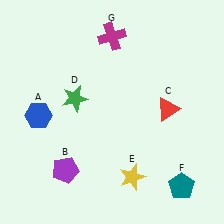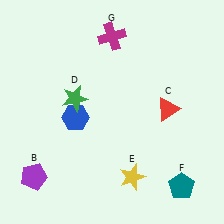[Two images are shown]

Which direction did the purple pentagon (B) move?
The purple pentagon (B) moved left.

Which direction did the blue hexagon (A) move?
The blue hexagon (A) moved right.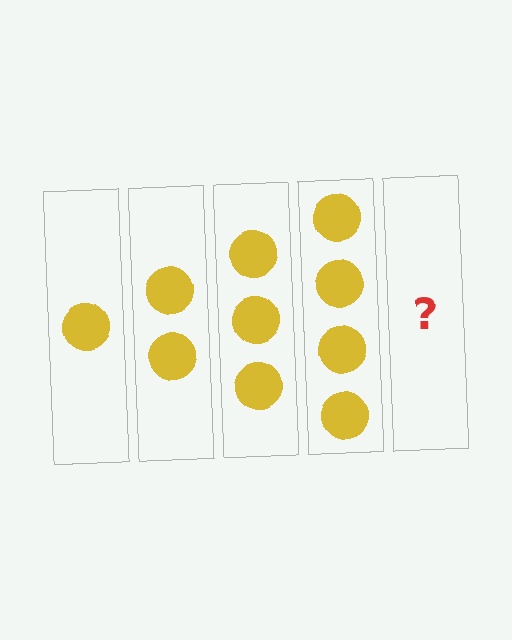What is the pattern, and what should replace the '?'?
The pattern is that each step adds one more circle. The '?' should be 5 circles.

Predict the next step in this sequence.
The next step is 5 circles.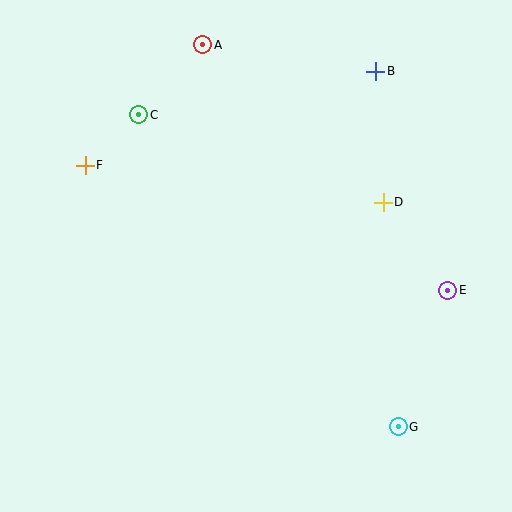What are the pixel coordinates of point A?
Point A is at (203, 45).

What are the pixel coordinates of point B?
Point B is at (376, 71).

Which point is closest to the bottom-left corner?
Point F is closest to the bottom-left corner.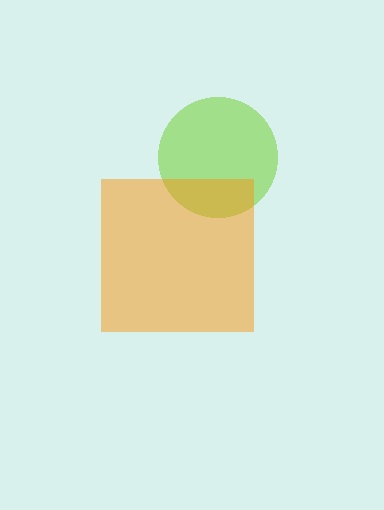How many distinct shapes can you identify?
There are 2 distinct shapes: a lime circle, an orange square.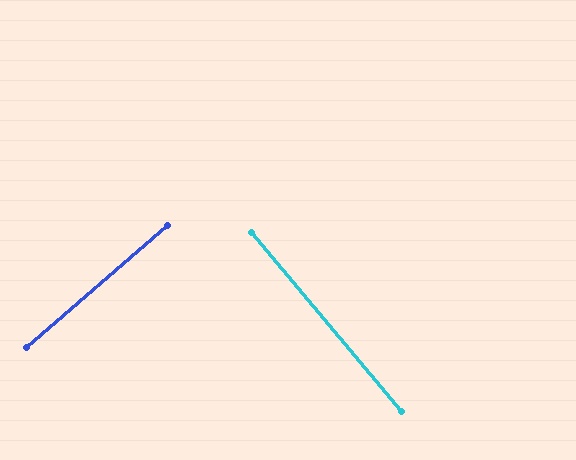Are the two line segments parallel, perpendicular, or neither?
Perpendicular — they meet at approximately 89°.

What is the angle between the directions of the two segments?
Approximately 89 degrees.